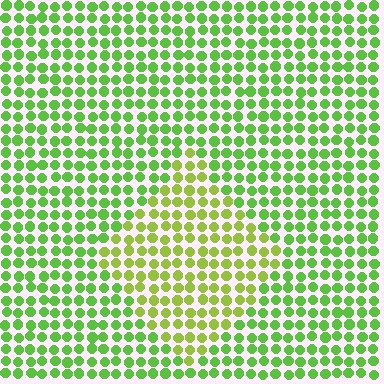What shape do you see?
I see a diamond.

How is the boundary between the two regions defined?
The boundary is defined purely by a slight shift in hue (about 27 degrees). Spacing, size, and orientation are identical on both sides.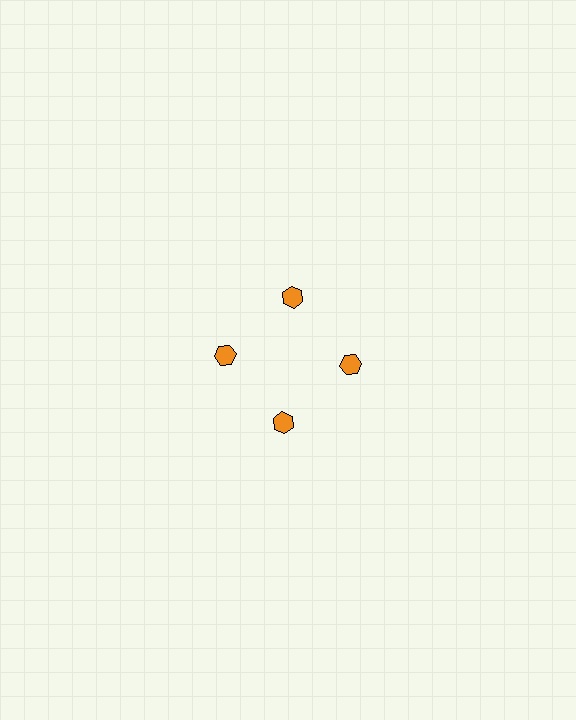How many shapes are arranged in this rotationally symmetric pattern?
There are 4 shapes, arranged in 4 groups of 1.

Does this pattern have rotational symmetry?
Yes, this pattern has 4-fold rotational symmetry. It looks the same after rotating 90 degrees around the center.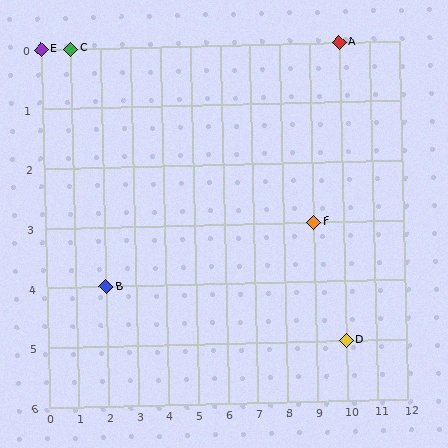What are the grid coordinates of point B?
Point B is at grid coordinates (2, 4).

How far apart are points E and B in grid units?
Points E and B are 2 columns and 4 rows apart (about 4.5 grid units diagonally).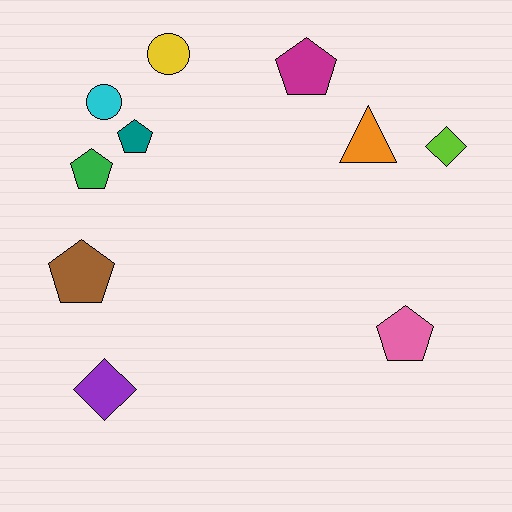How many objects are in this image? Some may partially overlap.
There are 10 objects.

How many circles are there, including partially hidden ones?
There are 2 circles.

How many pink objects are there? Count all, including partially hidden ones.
There is 1 pink object.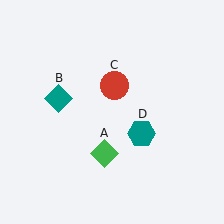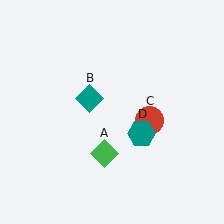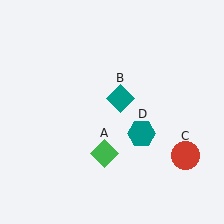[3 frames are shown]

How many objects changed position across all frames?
2 objects changed position: teal diamond (object B), red circle (object C).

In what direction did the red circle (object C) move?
The red circle (object C) moved down and to the right.